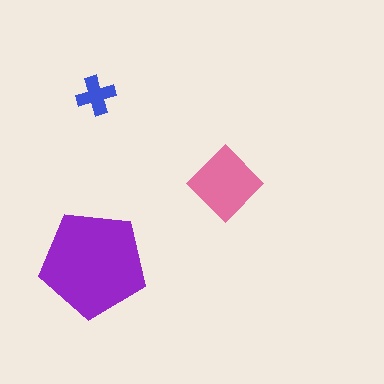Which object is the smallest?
The blue cross.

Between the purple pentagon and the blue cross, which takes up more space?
The purple pentagon.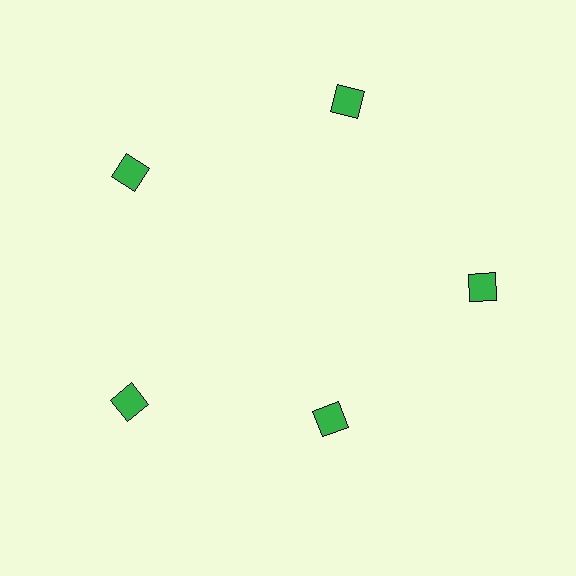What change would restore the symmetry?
The symmetry would be restored by moving it outward, back onto the ring so that all 5 diamonds sit at equal angles and equal distance from the center.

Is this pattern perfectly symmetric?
No. The 5 green diamonds are arranged in a ring, but one element near the 5 o'clock position is pulled inward toward the center, breaking the 5-fold rotational symmetry.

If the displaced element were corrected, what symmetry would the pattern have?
It would have 5-fold rotational symmetry — the pattern would map onto itself every 72 degrees.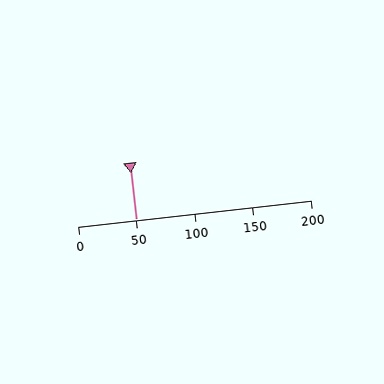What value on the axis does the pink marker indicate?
The marker indicates approximately 50.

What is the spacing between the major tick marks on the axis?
The major ticks are spaced 50 apart.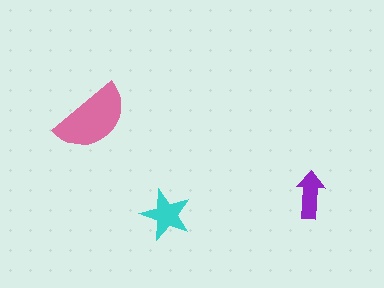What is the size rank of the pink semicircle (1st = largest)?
1st.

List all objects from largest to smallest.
The pink semicircle, the cyan star, the purple arrow.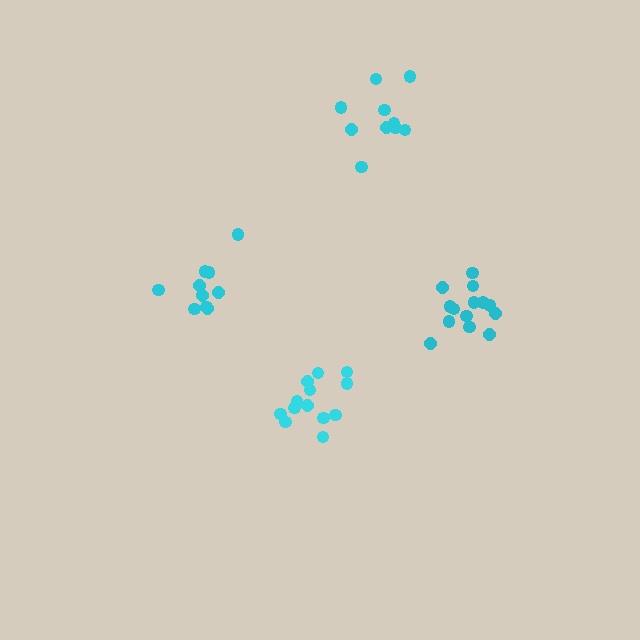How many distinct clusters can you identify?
There are 4 distinct clusters.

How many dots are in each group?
Group 1: 13 dots, Group 2: 10 dots, Group 3: 10 dots, Group 4: 14 dots (47 total).